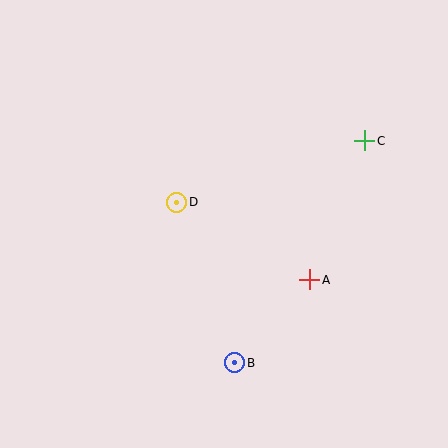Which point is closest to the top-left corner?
Point D is closest to the top-left corner.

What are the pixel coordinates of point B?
Point B is at (235, 363).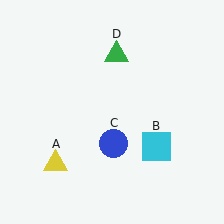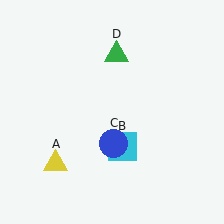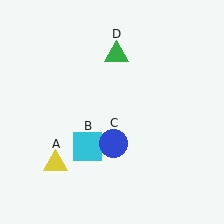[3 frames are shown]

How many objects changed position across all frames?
1 object changed position: cyan square (object B).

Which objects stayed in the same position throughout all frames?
Yellow triangle (object A) and blue circle (object C) and green triangle (object D) remained stationary.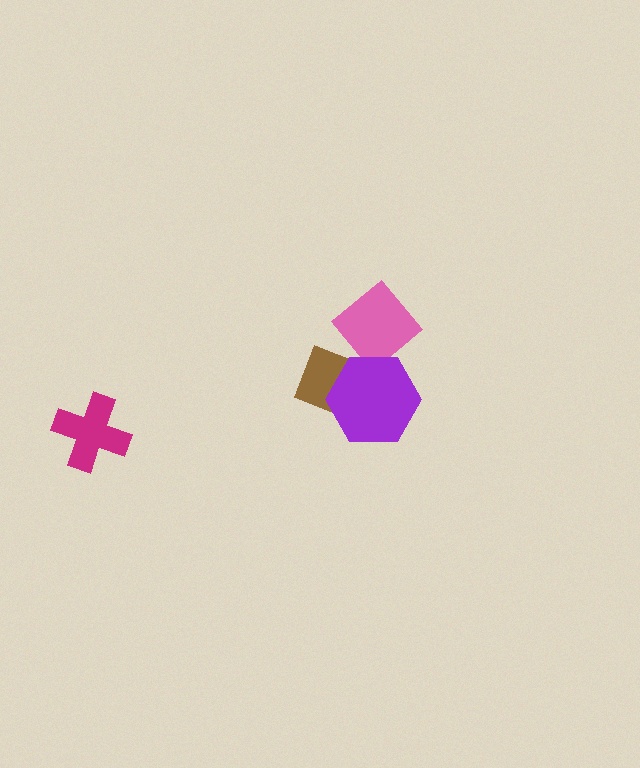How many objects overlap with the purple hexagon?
1 object overlaps with the purple hexagon.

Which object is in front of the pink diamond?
The brown rectangle is in front of the pink diamond.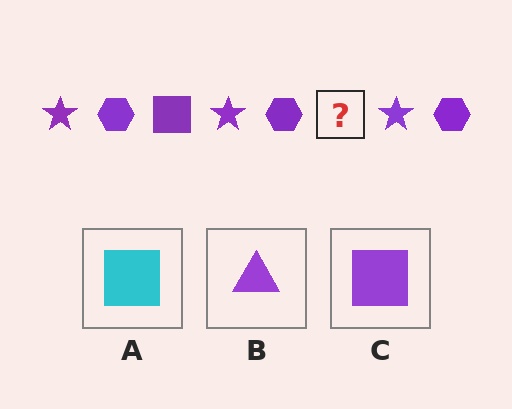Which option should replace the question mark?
Option C.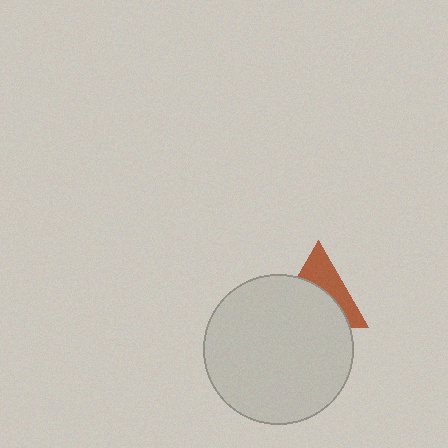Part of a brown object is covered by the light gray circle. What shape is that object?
It is a triangle.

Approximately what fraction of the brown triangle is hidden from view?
Roughly 58% of the brown triangle is hidden behind the light gray circle.